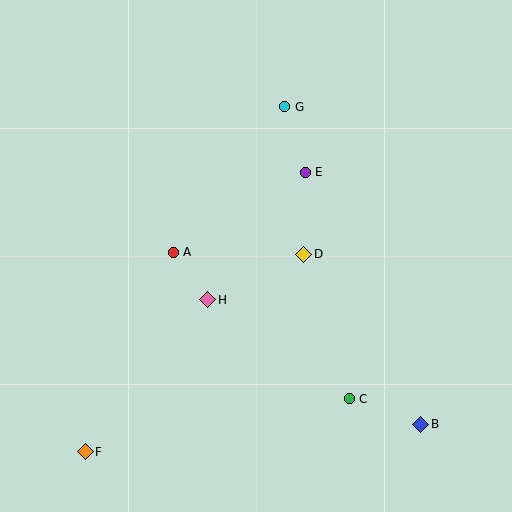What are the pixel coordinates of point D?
Point D is at (304, 254).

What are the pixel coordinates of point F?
Point F is at (85, 452).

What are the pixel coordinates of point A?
Point A is at (173, 252).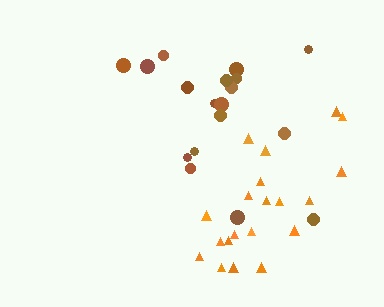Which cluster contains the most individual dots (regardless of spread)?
Orange (20).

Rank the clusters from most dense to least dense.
orange, brown.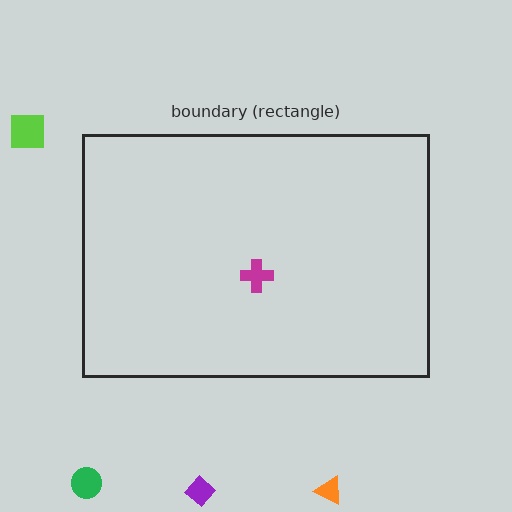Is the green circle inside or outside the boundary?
Outside.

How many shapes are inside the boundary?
1 inside, 4 outside.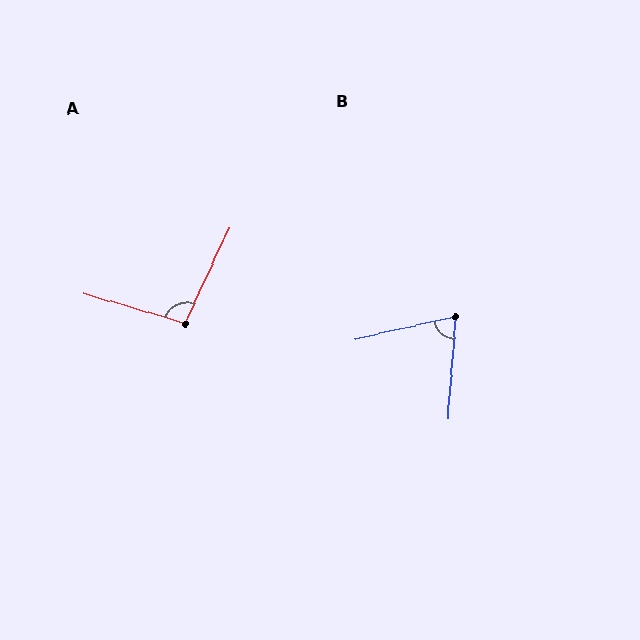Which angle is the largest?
A, at approximately 98 degrees.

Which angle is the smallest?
B, at approximately 72 degrees.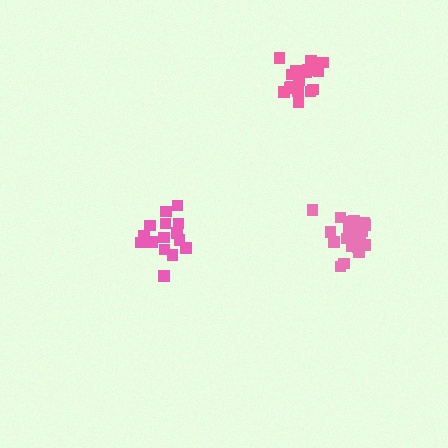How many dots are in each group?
Group 1: 15 dots, Group 2: 18 dots, Group 3: 21 dots (54 total).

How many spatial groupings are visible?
There are 3 spatial groupings.